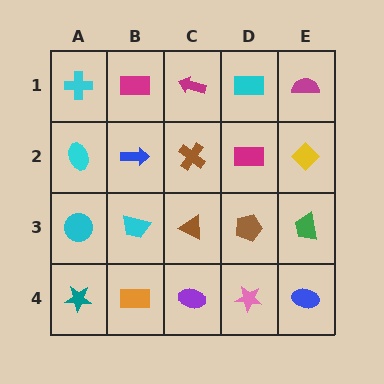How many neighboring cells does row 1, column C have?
3.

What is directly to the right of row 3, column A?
A cyan trapezoid.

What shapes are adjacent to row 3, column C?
A brown cross (row 2, column C), a purple ellipse (row 4, column C), a cyan trapezoid (row 3, column B), a brown pentagon (row 3, column D).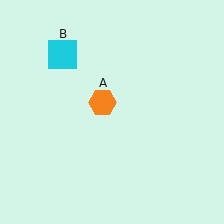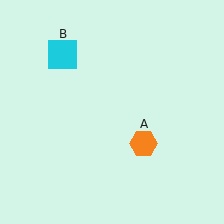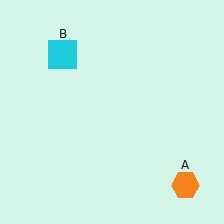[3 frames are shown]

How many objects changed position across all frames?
1 object changed position: orange hexagon (object A).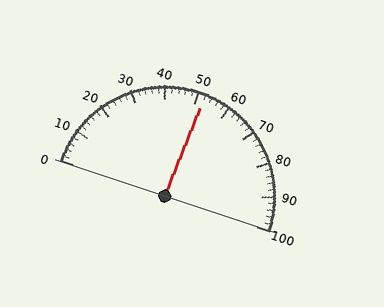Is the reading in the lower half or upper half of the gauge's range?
The reading is in the upper half of the range (0 to 100).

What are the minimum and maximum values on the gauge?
The gauge ranges from 0 to 100.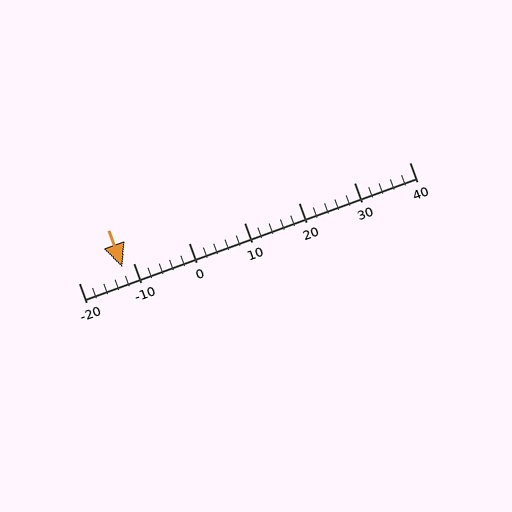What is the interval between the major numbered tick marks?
The major tick marks are spaced 10 units apart.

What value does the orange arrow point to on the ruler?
The orange arrow points to approximately -12.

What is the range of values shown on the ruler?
The ruler shows values from -20 to 40.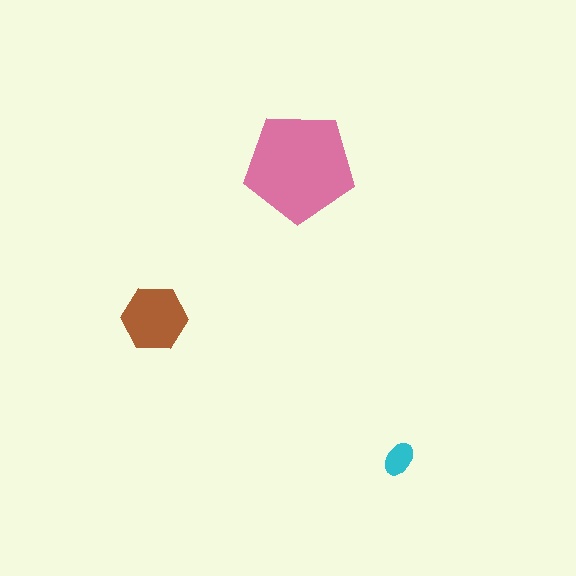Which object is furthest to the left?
The brown hexagon is leftmost.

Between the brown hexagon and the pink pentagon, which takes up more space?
The pink pentagon.